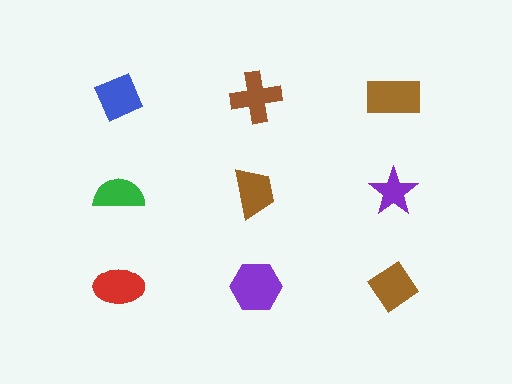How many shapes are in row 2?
3 shapes.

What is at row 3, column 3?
A brown diamond.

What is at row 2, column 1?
A green semicircle.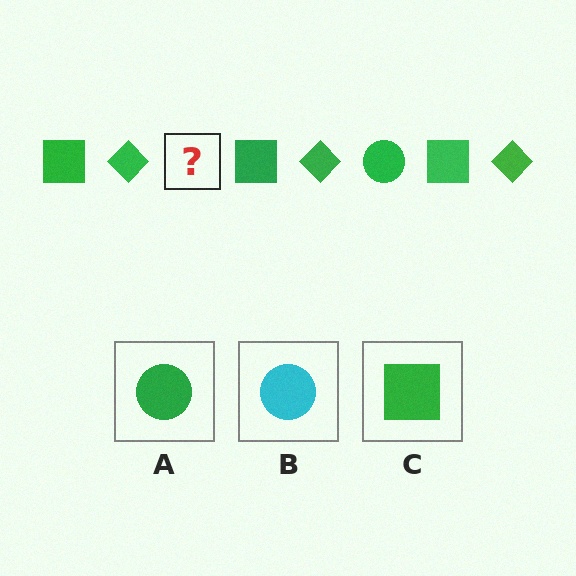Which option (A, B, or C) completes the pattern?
A.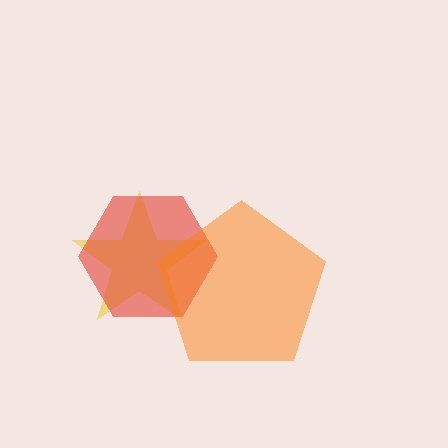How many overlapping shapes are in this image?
There are 3 overlapping shapes in the image.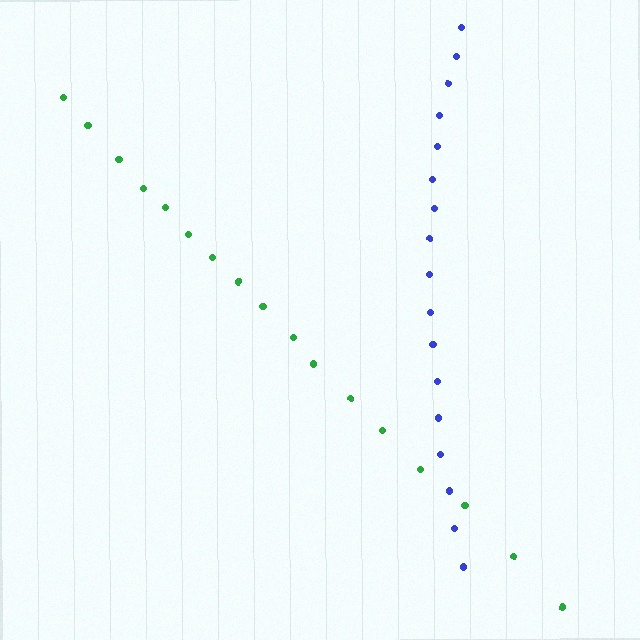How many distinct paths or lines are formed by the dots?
There are 2 distinct paths.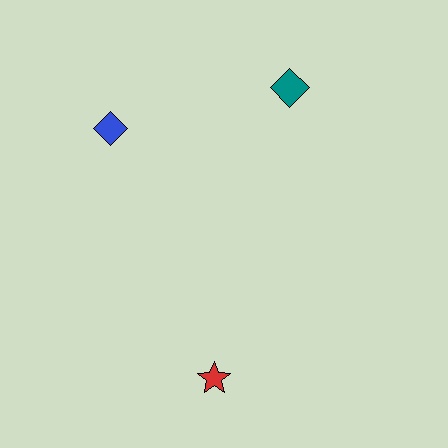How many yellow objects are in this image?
There are no yellow objects.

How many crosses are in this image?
There are no crosses.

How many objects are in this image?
There are 3 objects.